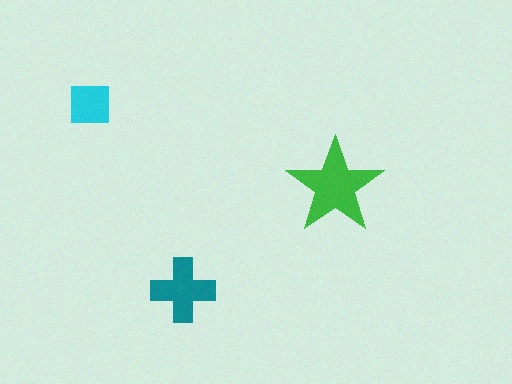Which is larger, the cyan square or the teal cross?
The teal cross.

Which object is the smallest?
The cyan square.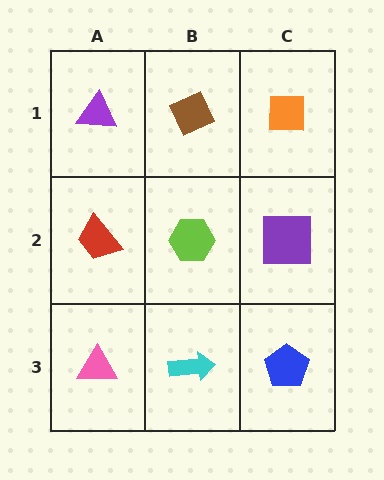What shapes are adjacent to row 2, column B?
A brown diamond (row 1, column B), a cyan arrow (row 3, column B), a red trapezoid (row 2, column A), a purple square (row 2, column C).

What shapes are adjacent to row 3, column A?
A red trapezoid (row 2, column A), a cyan arrow (row 3, column B).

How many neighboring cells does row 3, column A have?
2.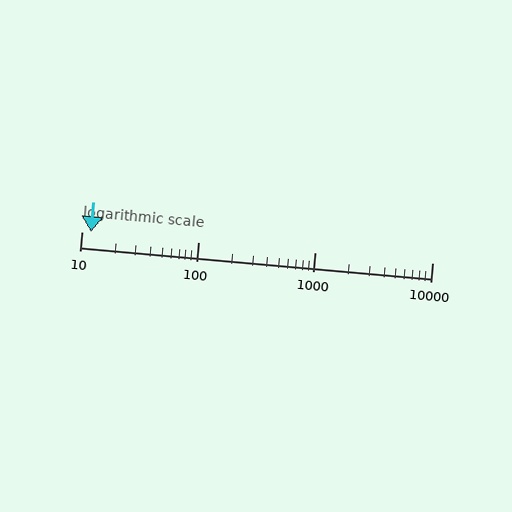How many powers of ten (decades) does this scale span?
The scale spans 3 decades, from 10 to 10000.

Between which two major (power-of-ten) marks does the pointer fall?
The pointer is between 10 and 100.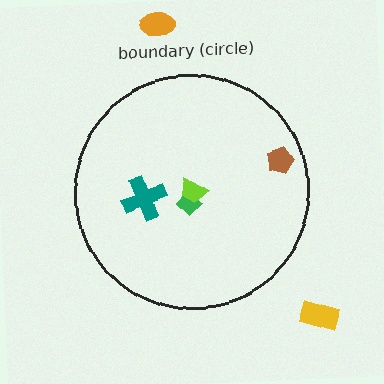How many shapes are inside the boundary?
4 inside, 2 outside.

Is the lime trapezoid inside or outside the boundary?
Inside.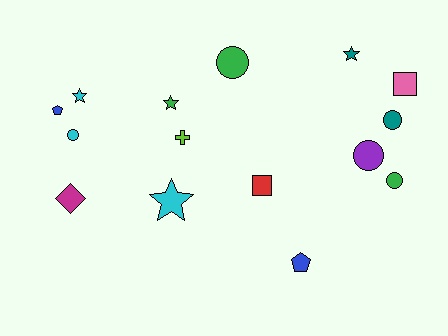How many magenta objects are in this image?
There is 1 magenta object.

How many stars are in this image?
There are 4 stars.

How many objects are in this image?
There are 15 objects.